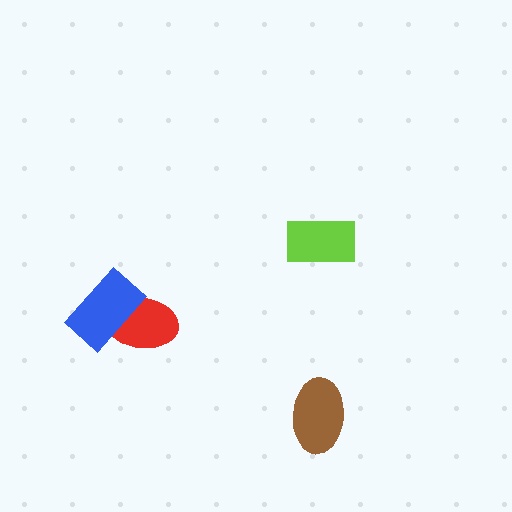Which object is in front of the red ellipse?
The blue rectangle is in front of the red ellipse.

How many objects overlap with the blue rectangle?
1 object overlaps with the blue rectangle.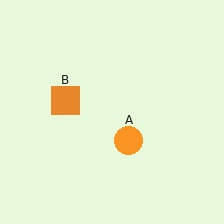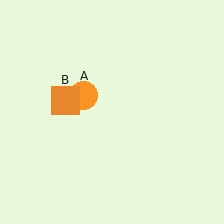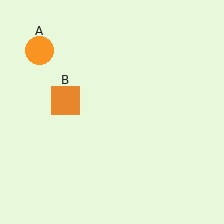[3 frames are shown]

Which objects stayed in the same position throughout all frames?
Orange square (object B) remained stationary.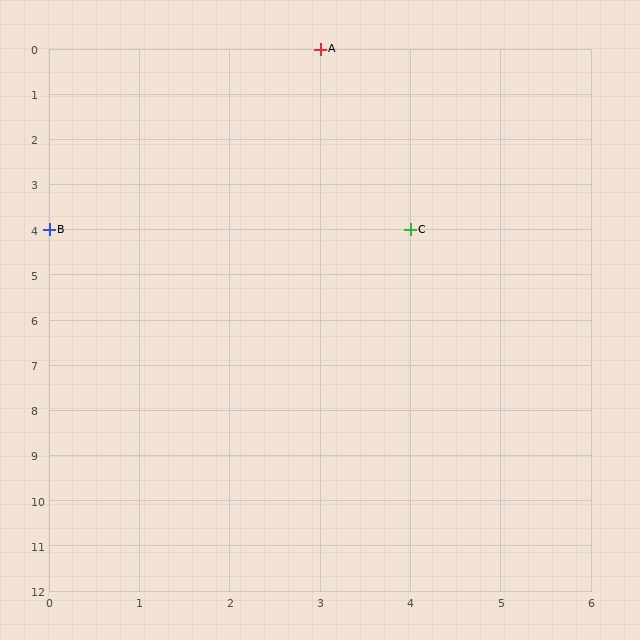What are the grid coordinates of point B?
Point B is at grid coordinates (0, 4).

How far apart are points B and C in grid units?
Points B and C are 4 columns apart.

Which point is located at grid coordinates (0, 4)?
Point B is at (0, 4).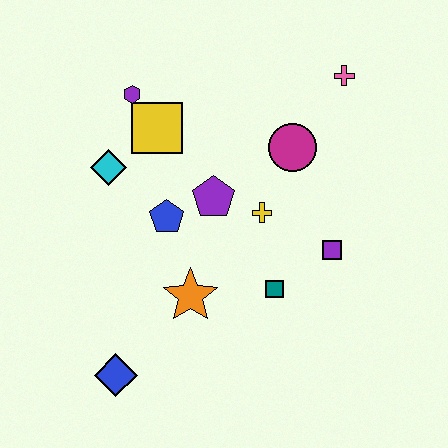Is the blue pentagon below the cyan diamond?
Yes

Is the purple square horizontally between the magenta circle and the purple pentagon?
No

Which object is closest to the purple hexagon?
The yellow square is closest to the purple hexagon.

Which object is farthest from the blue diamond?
The pink cross is farthest from the blue diamond.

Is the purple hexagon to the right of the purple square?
No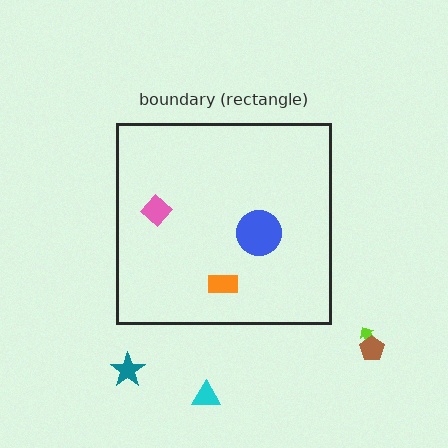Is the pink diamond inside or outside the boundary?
Inside.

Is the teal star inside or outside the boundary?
Outside.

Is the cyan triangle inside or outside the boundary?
Outside.